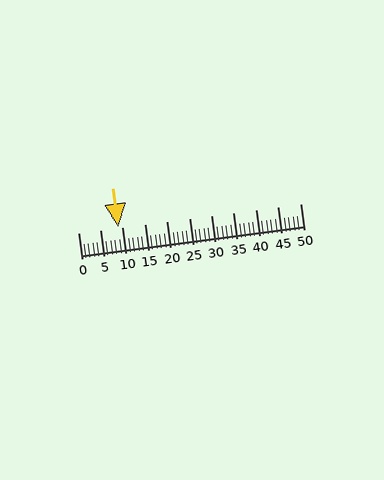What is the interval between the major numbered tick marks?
The major tick marks are spaced 5 units apart.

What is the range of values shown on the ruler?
The ruler shows values from 0 to 50.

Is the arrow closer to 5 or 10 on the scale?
The arrow is closer to 10.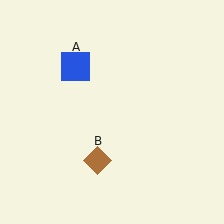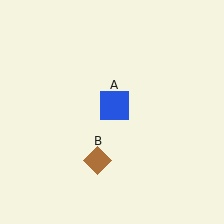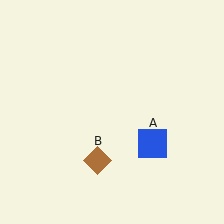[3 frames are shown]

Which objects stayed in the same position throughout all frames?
Brown diamond (object B) remained stationary.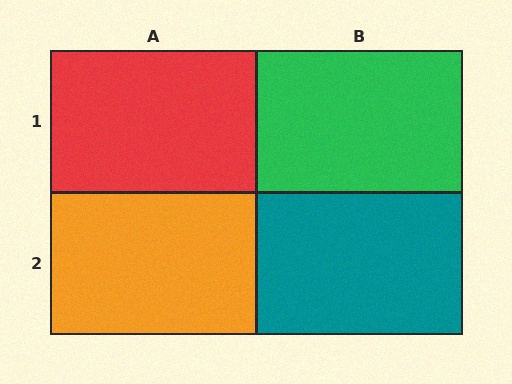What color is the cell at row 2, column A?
Orange.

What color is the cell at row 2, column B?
Teal.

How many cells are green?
1 cell is green.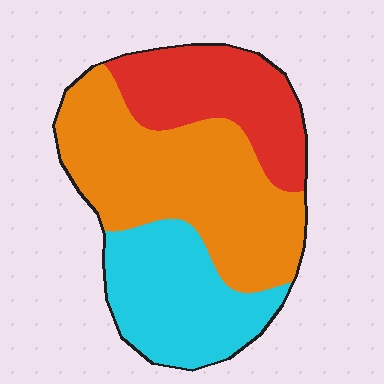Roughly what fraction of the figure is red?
Red takes up between a sixth and a third of the figure.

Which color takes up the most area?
Orange, at roughly 45%.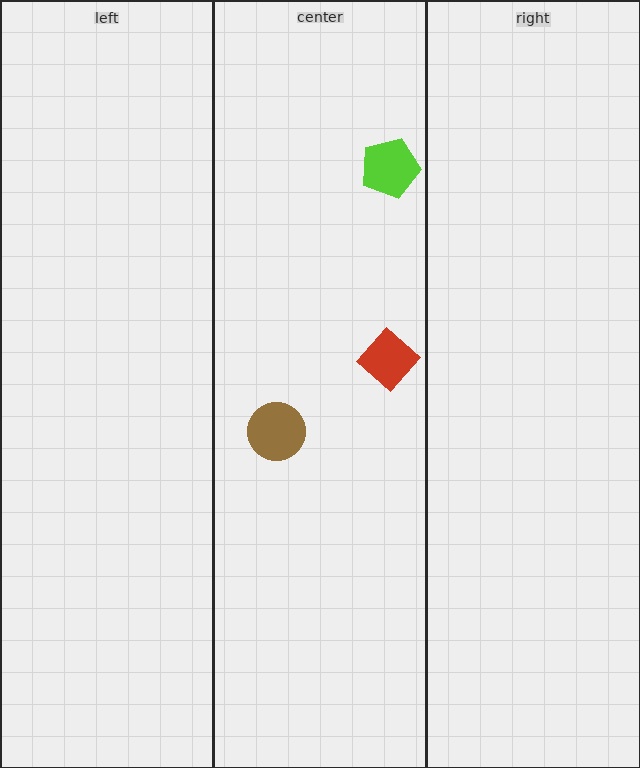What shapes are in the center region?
The brown circle, the lime pentagon, the red diamond.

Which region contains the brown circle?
The center region.